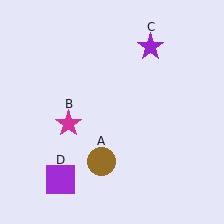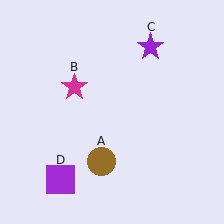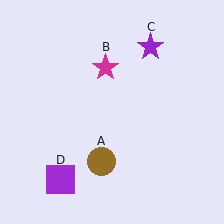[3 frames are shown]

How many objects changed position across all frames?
1 object changed position: magenta star (object B).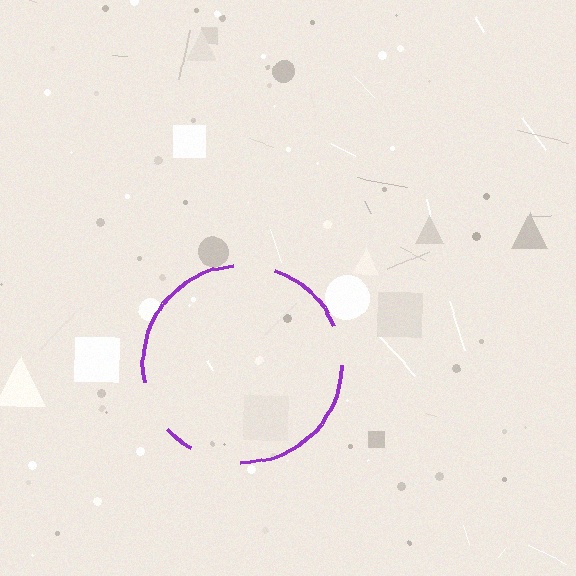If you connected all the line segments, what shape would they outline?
They would outline a circle.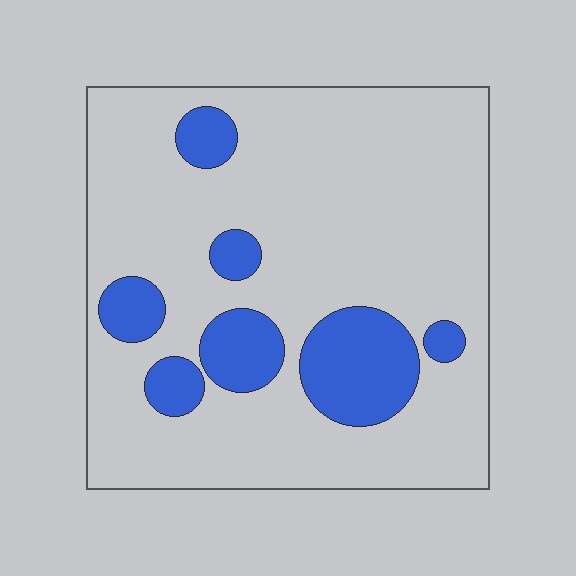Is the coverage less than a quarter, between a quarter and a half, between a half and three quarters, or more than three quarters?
Less than a quarter.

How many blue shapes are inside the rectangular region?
7.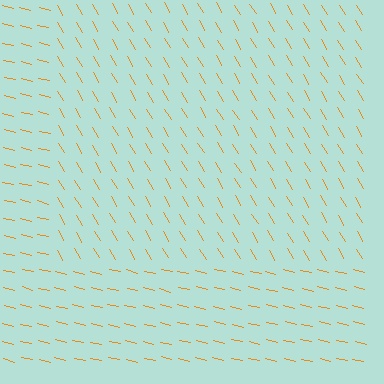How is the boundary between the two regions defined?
The boundary is defined purely by a change in line orientation (approximately 45 degrees difference). All lines are the same color and thickness.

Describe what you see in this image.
The image is filled with small orange line segments. A rectangle region in the image has lines oriented differently from the surrounding lines, creating a visible texture boundary.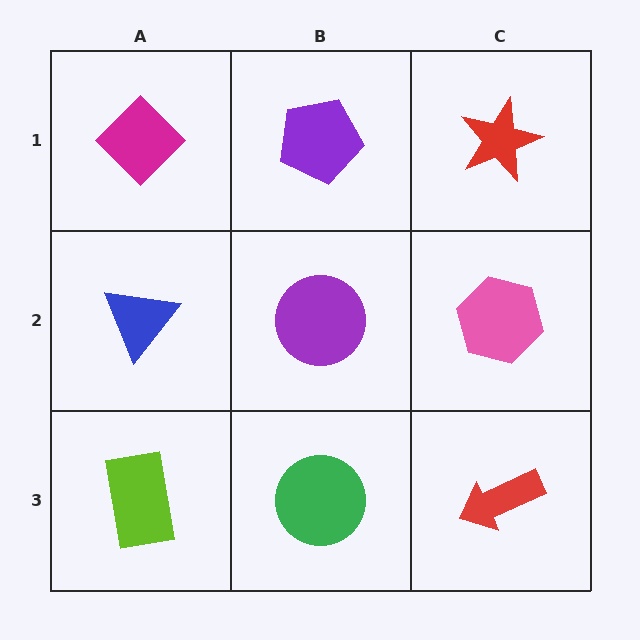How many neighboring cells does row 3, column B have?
3.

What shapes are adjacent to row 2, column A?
A magenta diamond (row 1, column A), a lime rectangle (row 3, column A), a purple circle (row 2, column B).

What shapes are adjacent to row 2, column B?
A purple pentagon (row 1, column B), a green circle (row 3, column B), a blue triangle (row 2, column A), a pink hexagon (row 2, column C).